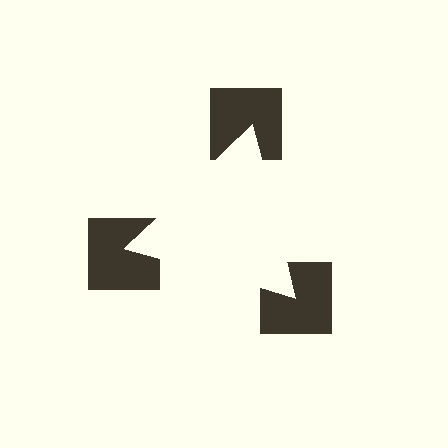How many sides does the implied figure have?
3 sides.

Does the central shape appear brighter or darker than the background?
It typically appears slightly brighter than the background, even though no actual brightness change is drawn.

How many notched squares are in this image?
There are 3 — one at each vertex of the illusory triangle.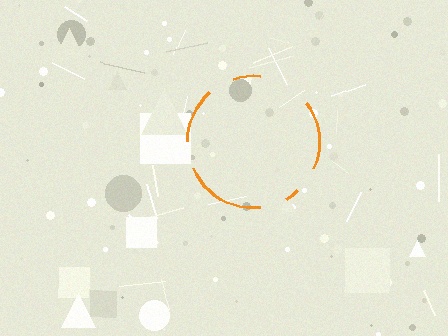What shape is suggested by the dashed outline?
The dashed outline suggests a circle.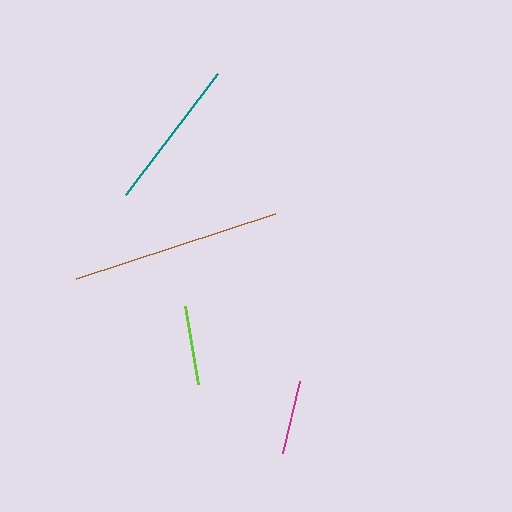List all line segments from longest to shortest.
From longest to shortest: brown, teal, lime, magenta.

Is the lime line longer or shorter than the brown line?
The brown line is longer than the lime line.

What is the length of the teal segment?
The teal segment is approximately 151 pixels long.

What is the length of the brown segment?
The brown segment is approximately 210 pixels long.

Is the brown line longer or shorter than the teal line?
The brown line is longer than the teal line.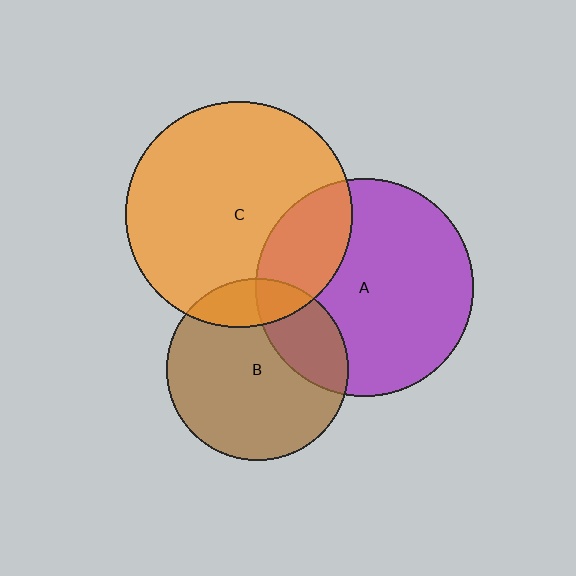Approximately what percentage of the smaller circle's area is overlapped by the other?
Approximately 15%.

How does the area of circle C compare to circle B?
Approximately 1.5 times.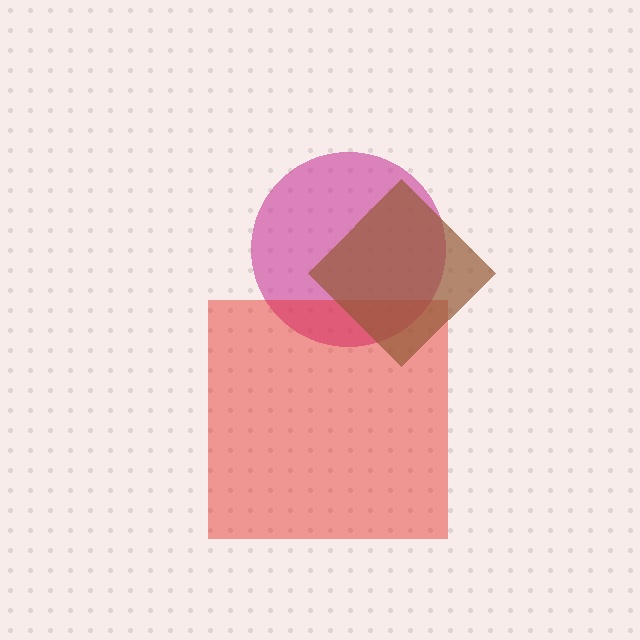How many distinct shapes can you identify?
There are 3 distinct shapes: a magenta circle, a red square, a brown diamond.